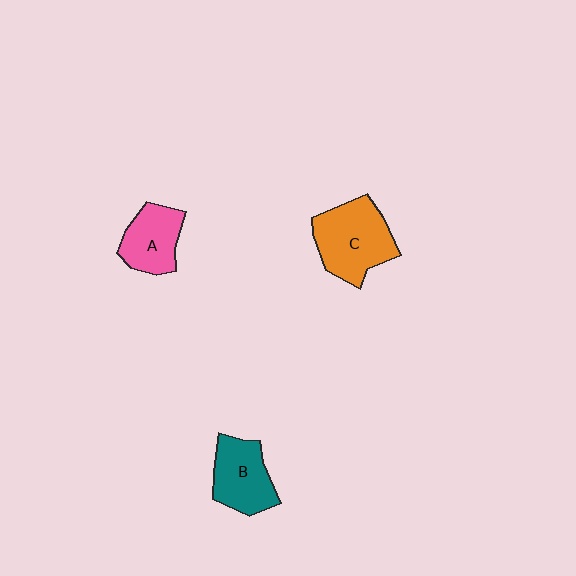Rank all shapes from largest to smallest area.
From largest to smallest: C (orange), B (teal), A (pink).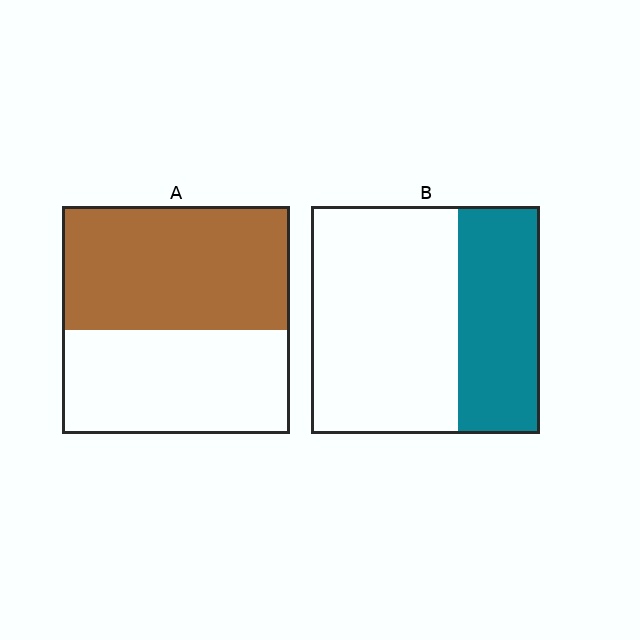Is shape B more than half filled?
No.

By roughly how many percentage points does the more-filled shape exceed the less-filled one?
By roughly 20 percentage points (A over B).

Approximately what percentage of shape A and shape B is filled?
A is approximately 55% and B is approximately 35%.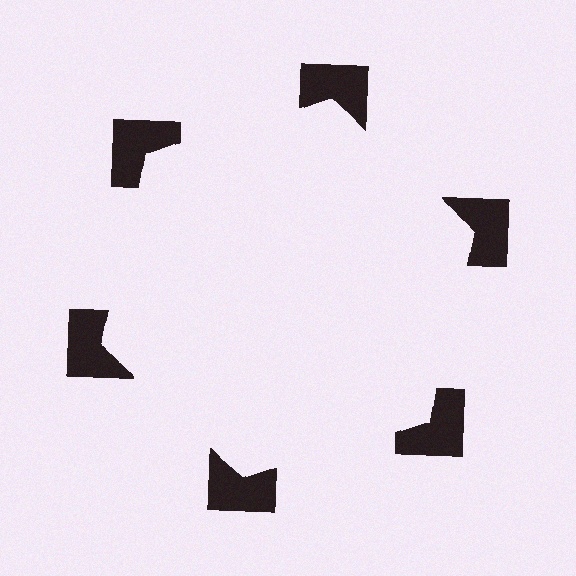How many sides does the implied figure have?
6 sides.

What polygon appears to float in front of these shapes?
An illusory hexagon — its edges are inferred from the aligned wedge cuts in the notched squares, not physically drawn.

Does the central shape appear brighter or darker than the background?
It typically appears slightly brighter than the background, even though no actual brightness change is drawn.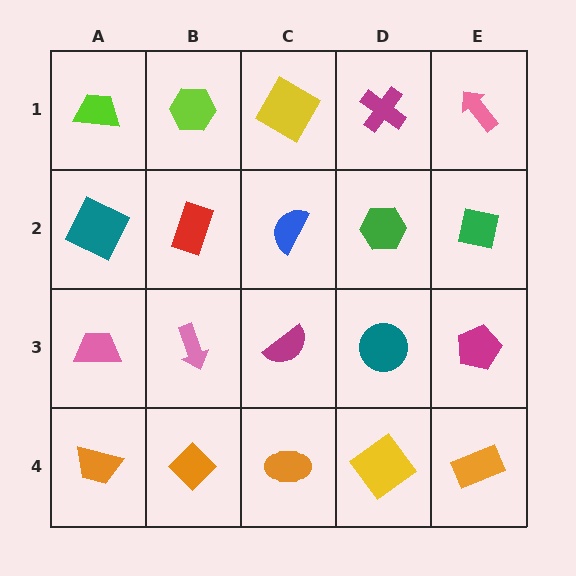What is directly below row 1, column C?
A blue semicircle.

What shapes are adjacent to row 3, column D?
A green hexagon (row 2, column D), a yellow diamond (row 4, column D), a magenta semicircle (row 3, column C), a magenta pentagon (row 3, column E).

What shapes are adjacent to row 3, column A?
A teal square (row 2, column A), an orange trapezoid (row 4, column A), a pink arrow (row 3, column B).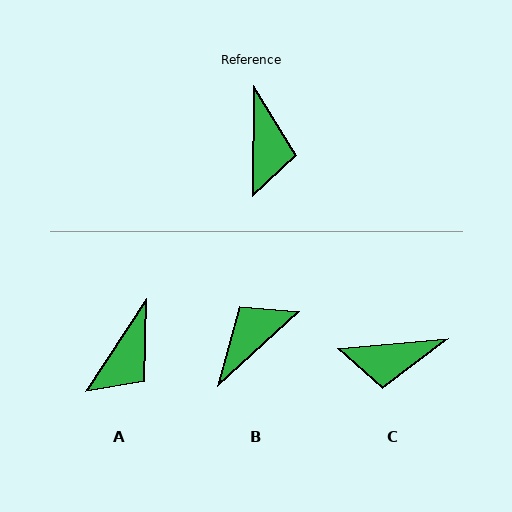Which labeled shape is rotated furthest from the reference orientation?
B, about 133 degrees away.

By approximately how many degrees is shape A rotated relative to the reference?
Approximately 33 degrees clockwise.